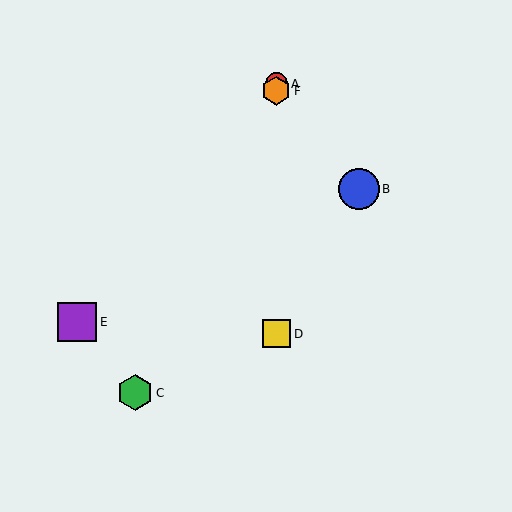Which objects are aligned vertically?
Objects A, D, F are aligned vertically.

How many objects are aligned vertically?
3 objects (A, D, F) are aligned vertically.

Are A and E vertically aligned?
No, A is at x≈276 and E is at x≈77.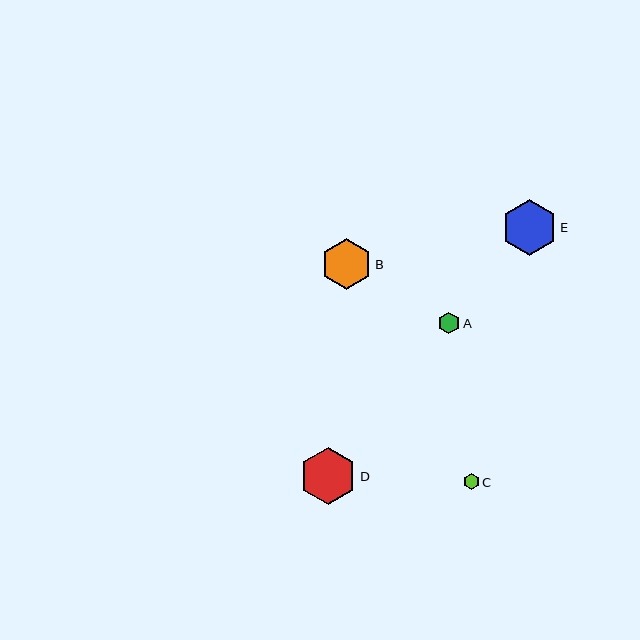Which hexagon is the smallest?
Hexagon C is the smallest with a size of approximately 16 pixels.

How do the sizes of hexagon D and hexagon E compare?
Hexagon D and hexagon E are approximately the same size.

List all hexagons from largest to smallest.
From largest to smallest: D, E, B, A, C.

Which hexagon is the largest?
Hexagon D is the largest with a size of approximately 57 pixels.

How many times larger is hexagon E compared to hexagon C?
Hexagon E is approximately 3.5 times the size of hexagon C.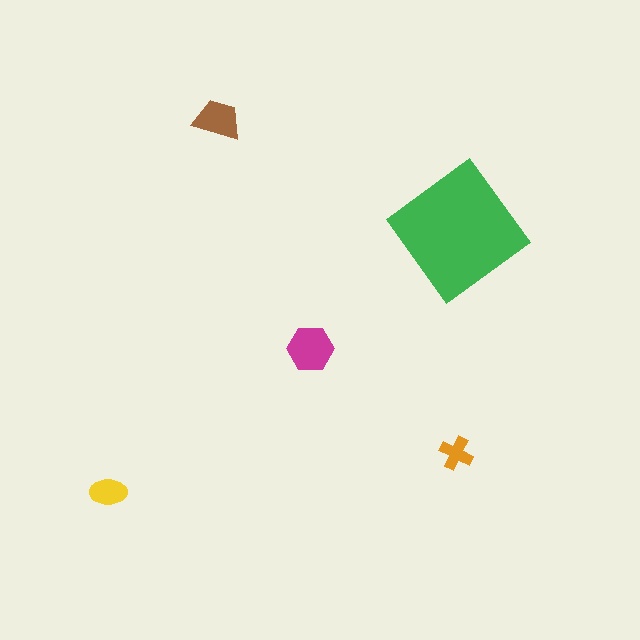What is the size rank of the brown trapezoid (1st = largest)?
3rd.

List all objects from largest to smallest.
The green diamond, the magenta hexagon, the brown trapezoid, the yellow ellipse, the orange cross.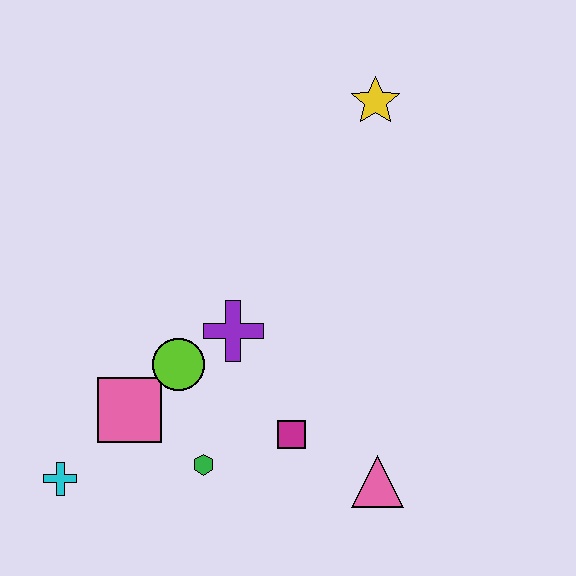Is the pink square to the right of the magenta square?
No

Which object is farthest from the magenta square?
The yellow star is farthest from the magenta square.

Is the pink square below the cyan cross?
No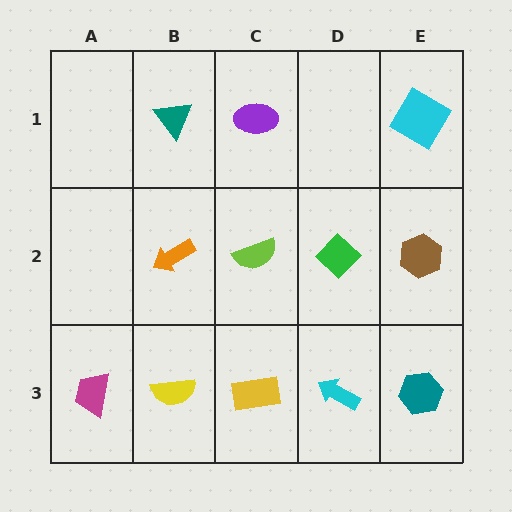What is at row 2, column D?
A green diamond.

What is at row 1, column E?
A cyan diamond.